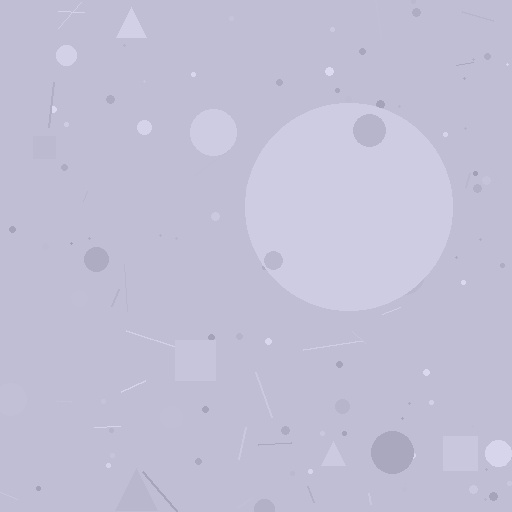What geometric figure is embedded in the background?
A circle is embedded in the background.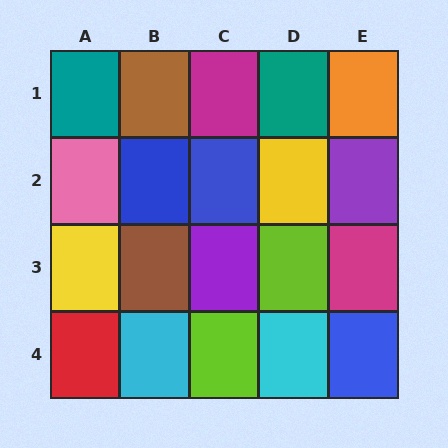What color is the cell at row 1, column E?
Orange.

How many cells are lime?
2 cells are lime.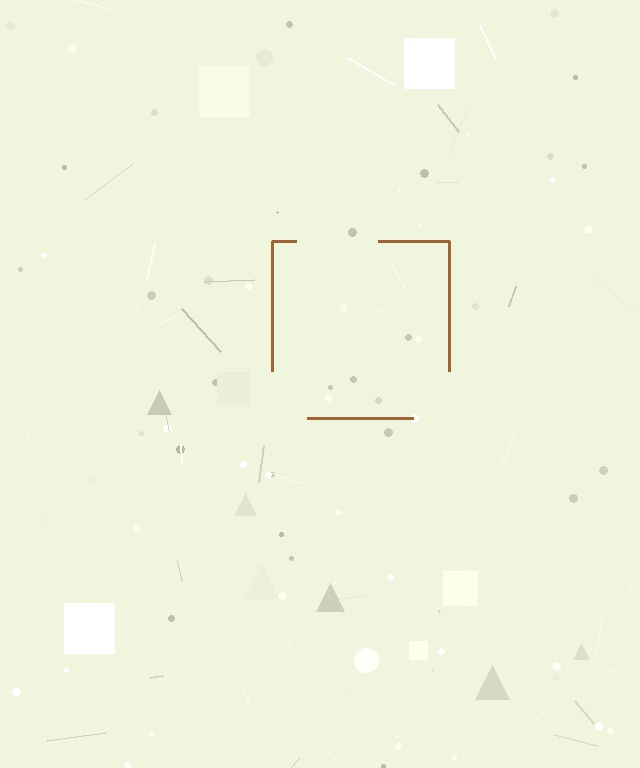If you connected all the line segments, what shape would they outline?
They would outline a square.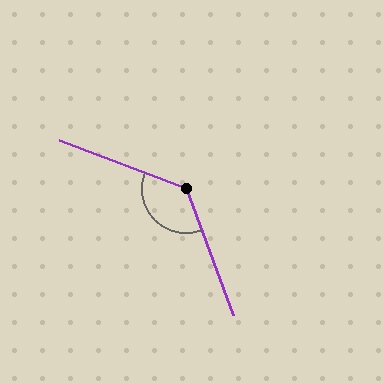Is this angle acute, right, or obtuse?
It is obtuse.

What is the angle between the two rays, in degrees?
Approximately 131 degrees.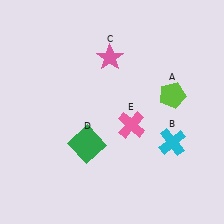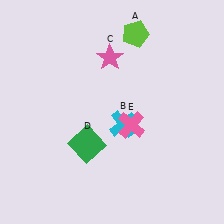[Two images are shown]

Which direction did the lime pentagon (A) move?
The lime pentagon (A) moved up.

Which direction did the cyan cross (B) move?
The cyan cross (B) moved left.